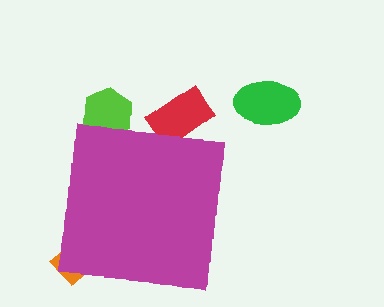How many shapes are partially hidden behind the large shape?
3 shapes are partially hidden.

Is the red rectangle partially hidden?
Yes, the red rectangle is partially hidden behind the magenta square.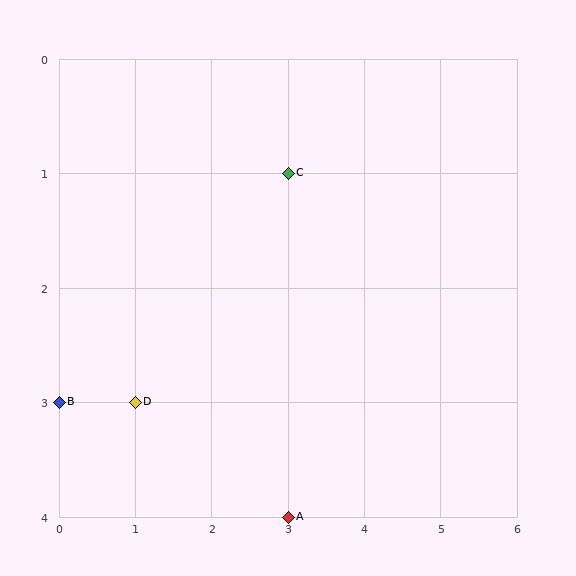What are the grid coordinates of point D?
Point D is at grid coordinates (1, 3).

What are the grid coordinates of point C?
Point C is at grid coordinates (3, 1).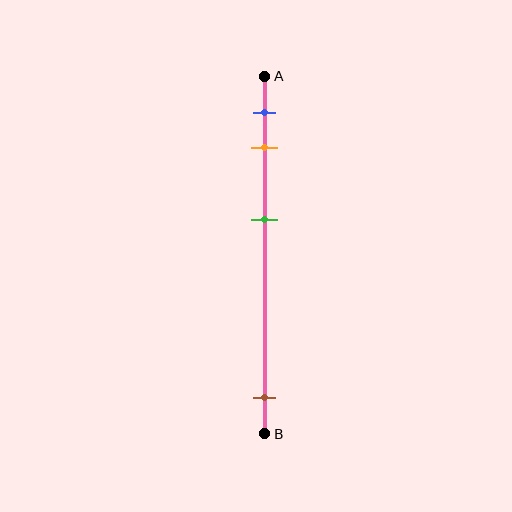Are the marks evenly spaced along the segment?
No, the marks are not evenly spaced.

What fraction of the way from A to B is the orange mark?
The orange mark is approximately 20% (0.2) of the way from A to B.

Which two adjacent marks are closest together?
The blue and orange marks are the closest adjacent pair.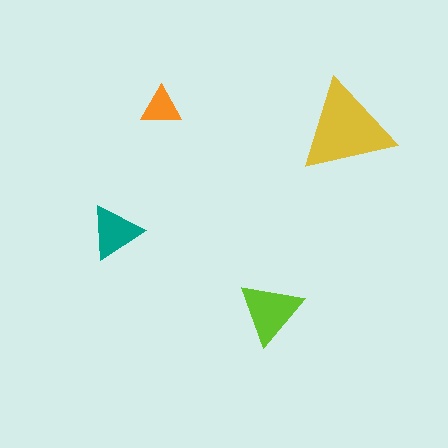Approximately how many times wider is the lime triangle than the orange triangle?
About 1.5 times wider.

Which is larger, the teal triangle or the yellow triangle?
The yellow one.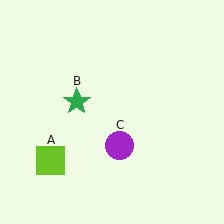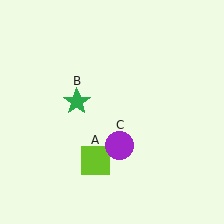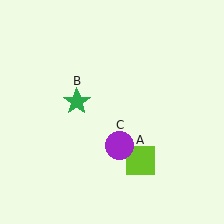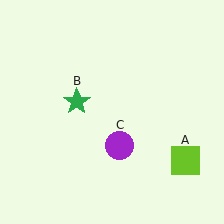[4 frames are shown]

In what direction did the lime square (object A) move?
The lime square (object A) moved right.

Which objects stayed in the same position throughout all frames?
Green star (object B) and purple circle (object C) remained stationary.